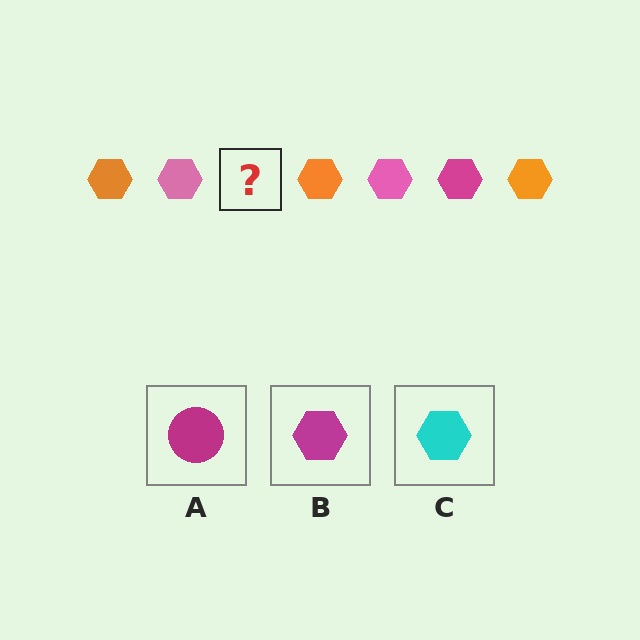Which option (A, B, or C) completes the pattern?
B.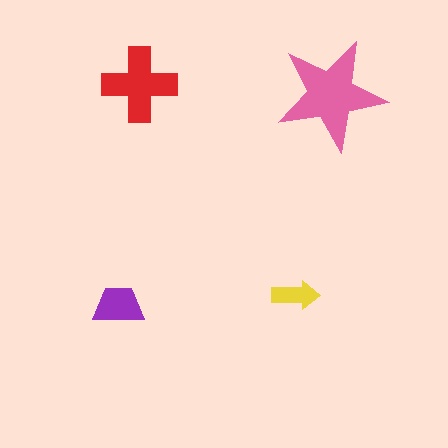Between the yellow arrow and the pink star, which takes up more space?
The pink star.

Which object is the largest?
The pink star.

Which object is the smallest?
The yellow arrow.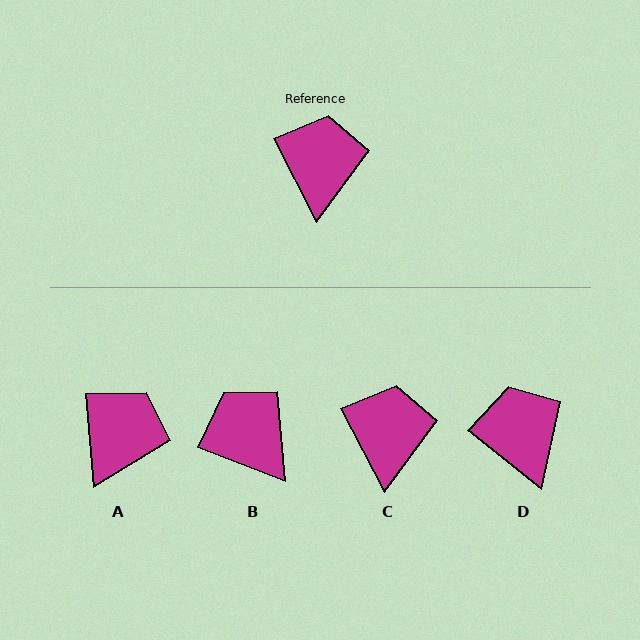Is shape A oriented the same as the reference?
No, it is off by about 22 degrees.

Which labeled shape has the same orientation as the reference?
C.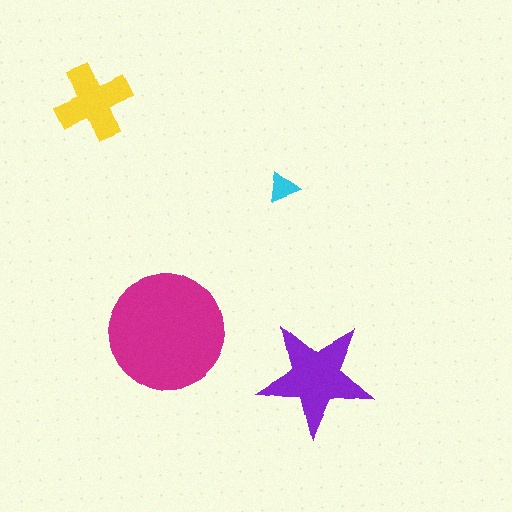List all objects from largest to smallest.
The magenta circle, the purple star, the yellow cross, the cyan triangle.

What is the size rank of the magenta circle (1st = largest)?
1st.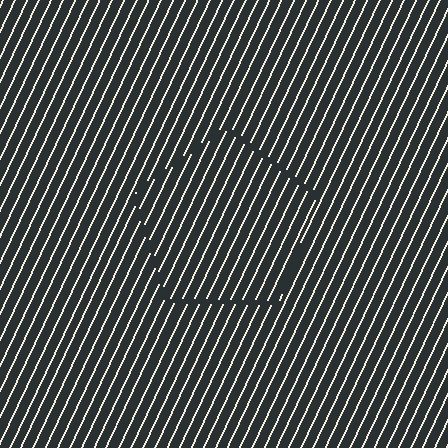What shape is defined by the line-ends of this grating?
An illusory pentagon. The interior of the shape contains the same grating, shifted by half a period — the contour is defined by the phase discontinuity where line-ends from the inner and outer gratings abut.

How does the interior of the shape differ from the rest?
The interior of the shape contains the same grating, shifted by half a period — the contour is defined by the phase discontinuity where line-ends from the inner and outer gratings abut.